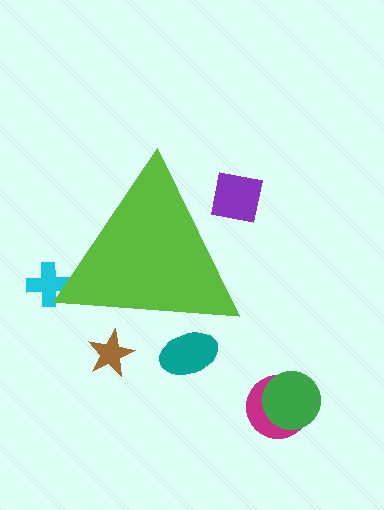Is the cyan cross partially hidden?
Yes, the cyan cross is partially hidden behind the lime triangle.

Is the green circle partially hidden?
No, the green circle is fully visible.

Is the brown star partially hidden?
Yes, the brown star is partially hidden behind the lime triangle.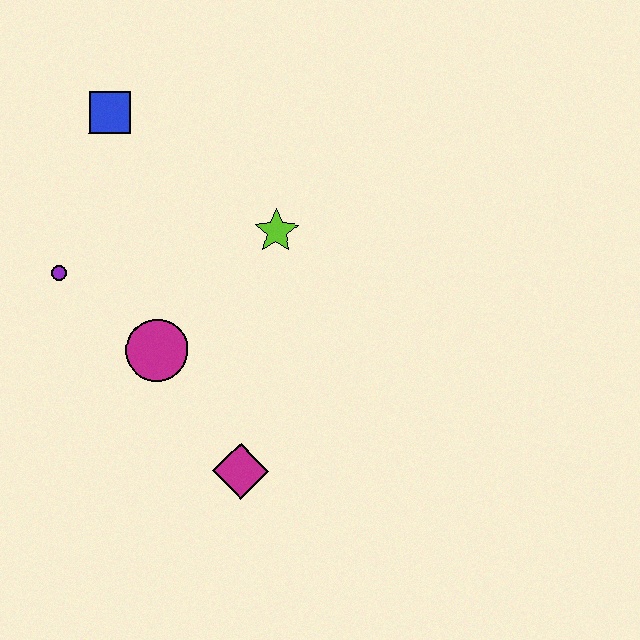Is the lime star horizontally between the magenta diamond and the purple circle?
No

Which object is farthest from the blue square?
The magenta diamond is farthest from the blue square.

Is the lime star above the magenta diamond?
Yes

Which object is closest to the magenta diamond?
The magenta circle is closest to the magenta diamond.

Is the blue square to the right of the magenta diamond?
No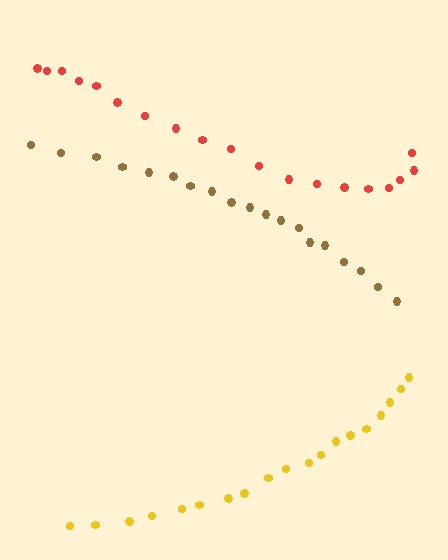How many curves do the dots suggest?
There are 3 distinct paths.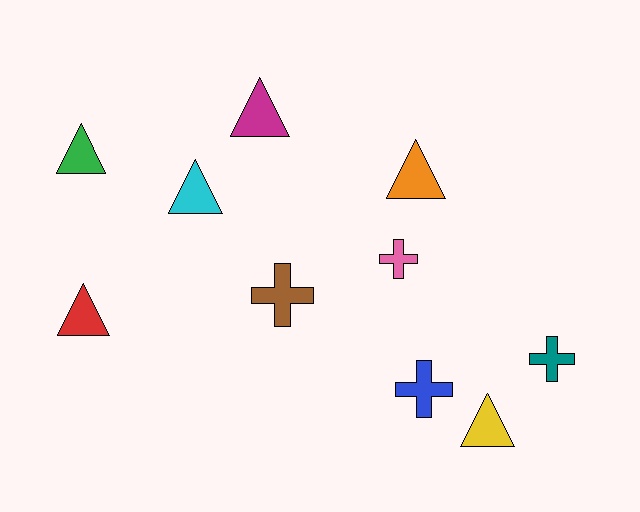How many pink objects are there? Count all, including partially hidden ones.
There is 1 pink object.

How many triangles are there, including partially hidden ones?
There are 6 triangles.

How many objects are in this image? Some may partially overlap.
There are 10 objects.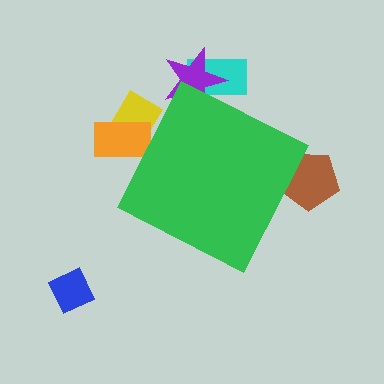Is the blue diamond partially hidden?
No, the blue diamond is fully visible.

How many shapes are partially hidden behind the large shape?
5 shapes are partially hidden.